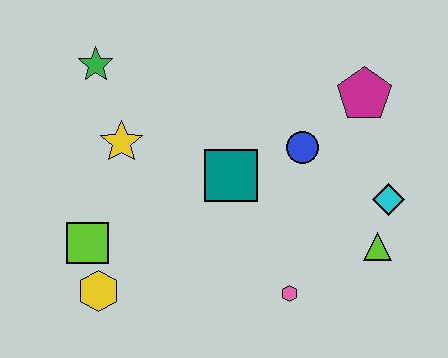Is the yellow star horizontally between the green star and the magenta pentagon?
Yes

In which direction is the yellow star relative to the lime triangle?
The yellow star is to the left of the lime triangle.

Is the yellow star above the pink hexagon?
Yes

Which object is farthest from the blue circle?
The yellow hexagon is farthest from the blue circle.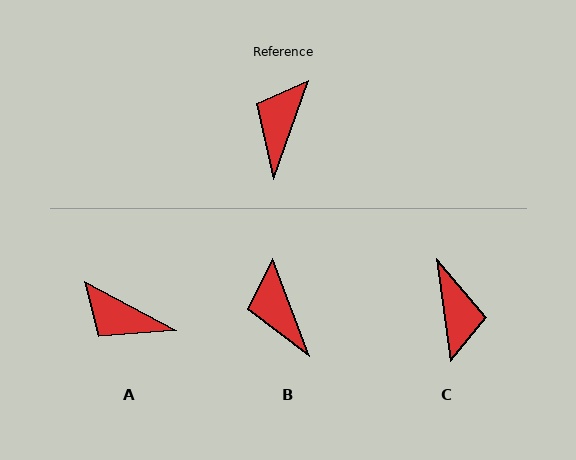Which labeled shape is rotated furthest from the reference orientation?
C, about 153 degrees away.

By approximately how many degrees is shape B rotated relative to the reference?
Approximately 40 degrees counter-clockwise.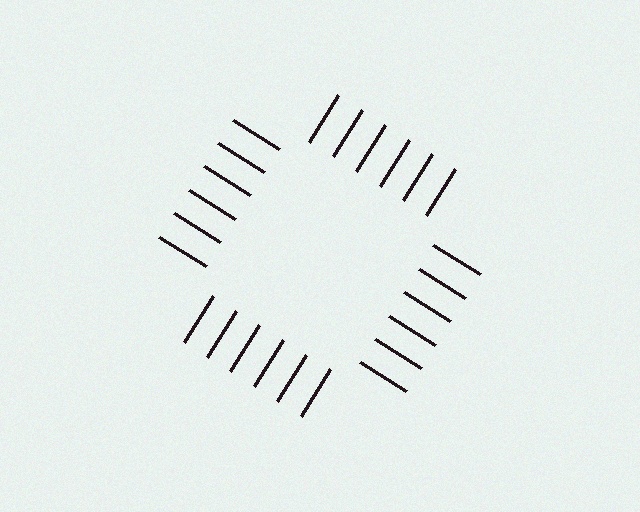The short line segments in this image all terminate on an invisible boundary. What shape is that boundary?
An illusory square — the line segments terminate on its edges but no continuous stroke is drawn.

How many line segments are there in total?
24 — 6 along each of the 4 edges.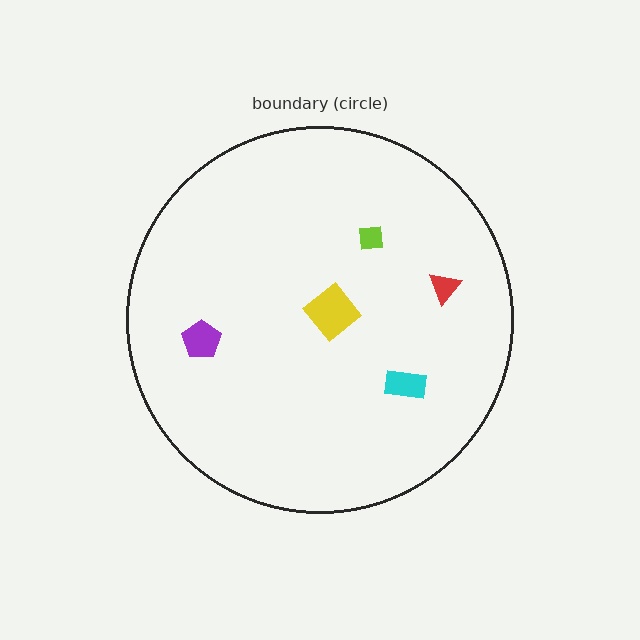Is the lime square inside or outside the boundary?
Inside.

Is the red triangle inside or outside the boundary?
Inside.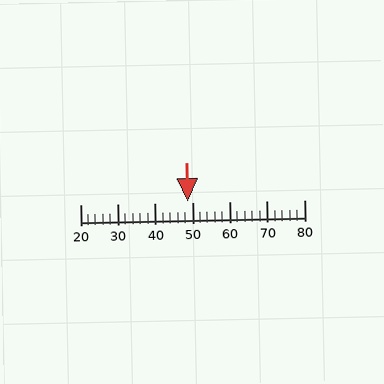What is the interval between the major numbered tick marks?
The major tick marks are spaced 10 units apart.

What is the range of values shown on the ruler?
The ruler shows values from 20 to 80.